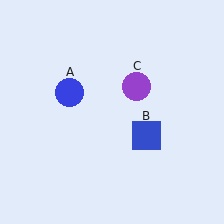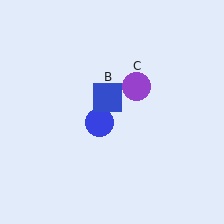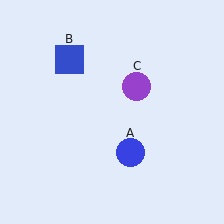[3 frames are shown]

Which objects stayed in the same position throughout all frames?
Purple circle (object C) remained stationary.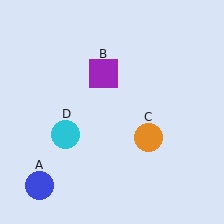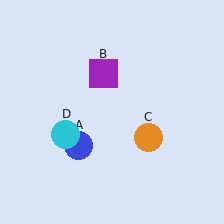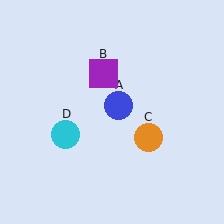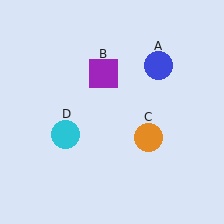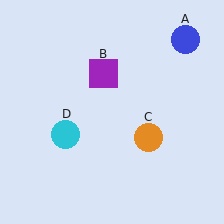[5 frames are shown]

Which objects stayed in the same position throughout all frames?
Purple square (object B) and orange circle (object C) and cyan circle (object D) remained stationary.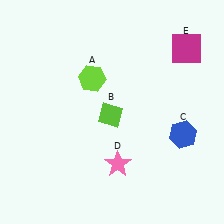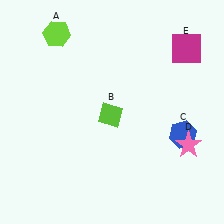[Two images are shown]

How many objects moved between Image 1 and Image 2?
2 objects moved between the two images.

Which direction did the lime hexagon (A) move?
The lime hexagon (A) moved up.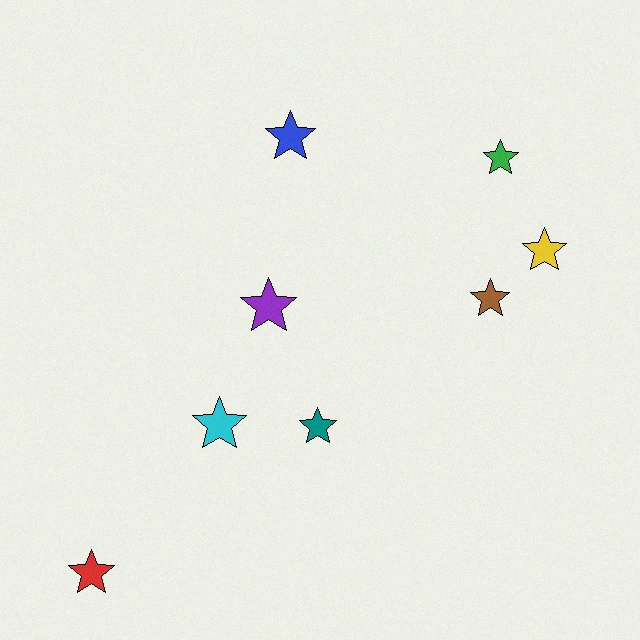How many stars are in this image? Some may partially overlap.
There are 8 stars.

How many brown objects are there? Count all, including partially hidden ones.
There is 1 brown object.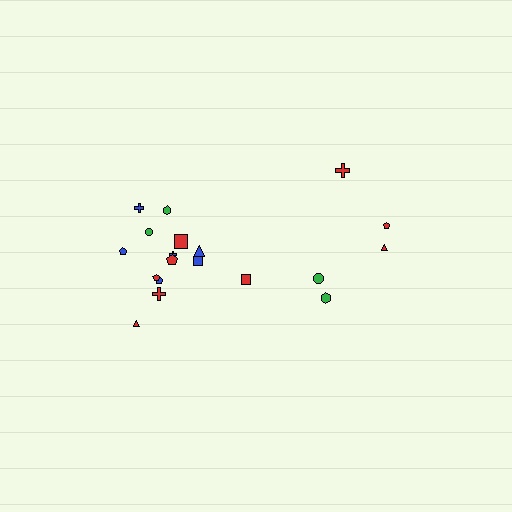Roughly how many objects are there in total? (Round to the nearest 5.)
Roughly 20 objects in total.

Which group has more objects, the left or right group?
The left group.